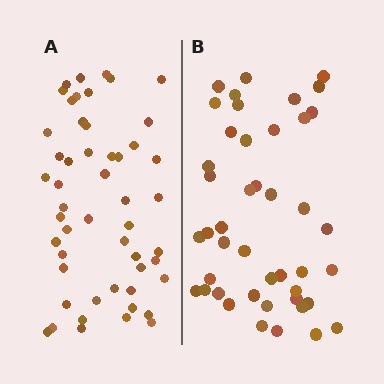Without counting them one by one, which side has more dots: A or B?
Region A (the left region) has more dots.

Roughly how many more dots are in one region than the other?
Region A has roughly 8 or so more dots than region B.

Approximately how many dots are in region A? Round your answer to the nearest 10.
About 50 dots. (The exact count is 51, which rounds to 50.)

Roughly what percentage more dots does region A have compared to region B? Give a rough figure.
About 15% more.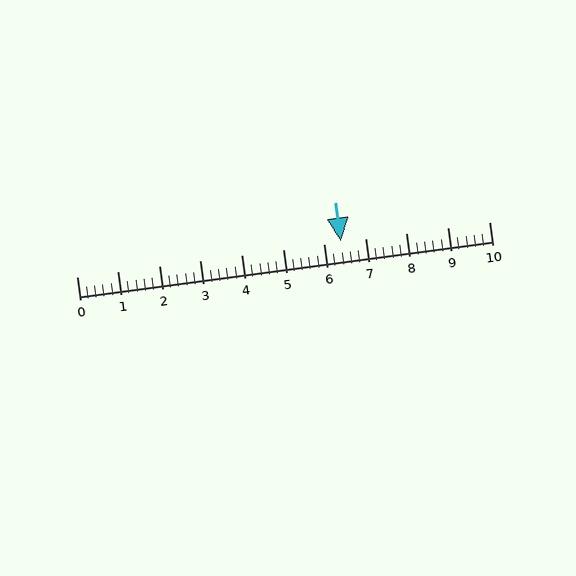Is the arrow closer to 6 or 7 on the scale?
The arrow is closer to 6.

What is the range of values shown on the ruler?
The ruler shows values from 0 to 10.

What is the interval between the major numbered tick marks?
The major tick marks are spaced 1 units apart.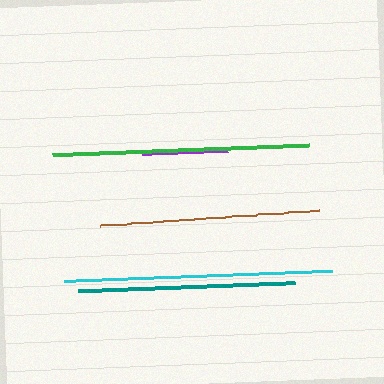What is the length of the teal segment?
The teal segment is approximately 216 pixels long.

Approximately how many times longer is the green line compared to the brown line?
The green line is approximately 1.2 times the length of the brown line.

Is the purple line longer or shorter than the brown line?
The brown line is longer than the purple line.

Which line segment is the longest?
The cyan line is the longest at approximately 268 pixels.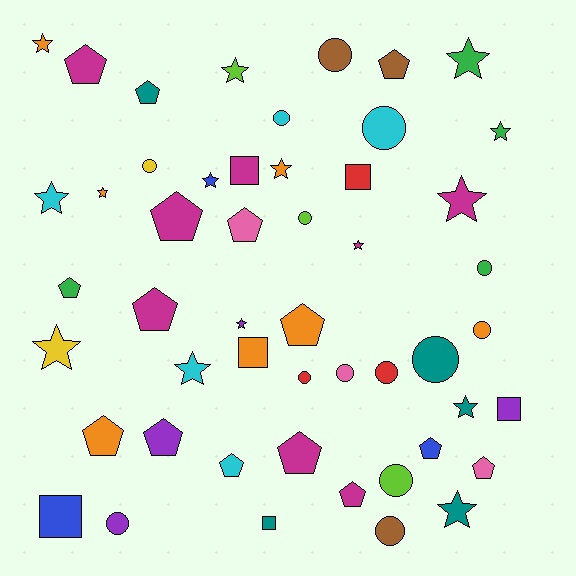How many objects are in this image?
There are 50 objects.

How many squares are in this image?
There are 6 squares.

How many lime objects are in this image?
There are 3 lime objects.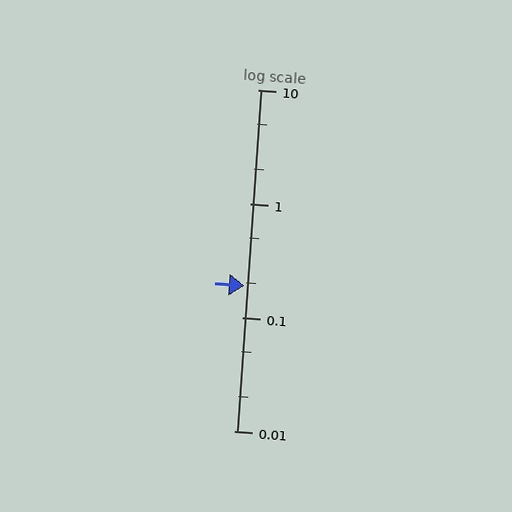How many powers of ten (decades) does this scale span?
The scale spans 3 decades, from 0.01 to 10.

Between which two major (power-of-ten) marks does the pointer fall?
The pointer is between 0.1 and 1.